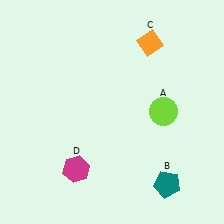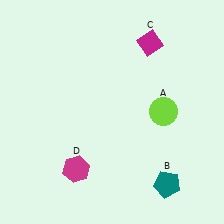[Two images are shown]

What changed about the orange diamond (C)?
In Image 1, C is orange. In Image 2, it changed to magenta.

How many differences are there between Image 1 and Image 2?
There is 1 difference between the two images.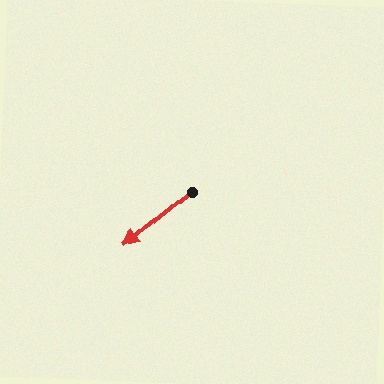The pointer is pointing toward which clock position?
Roughly 8 o'clock.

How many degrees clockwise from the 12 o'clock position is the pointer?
Approximately 231 degrees.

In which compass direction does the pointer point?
Southwest.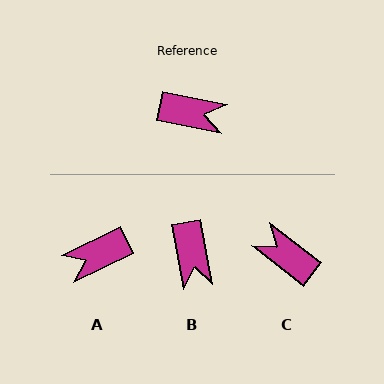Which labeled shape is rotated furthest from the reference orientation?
C, about 153 degrees away.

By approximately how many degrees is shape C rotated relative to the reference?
Approximately 153 degrees counter-clockwise.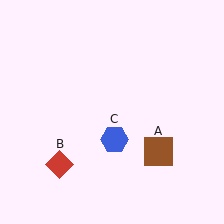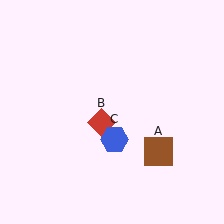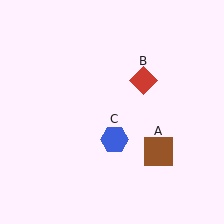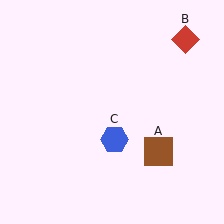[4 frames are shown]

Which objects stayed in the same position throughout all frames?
Brown square (object A) and blue hexagon (object C) remained stationary.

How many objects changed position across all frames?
1 object changed position: red diamond (object B).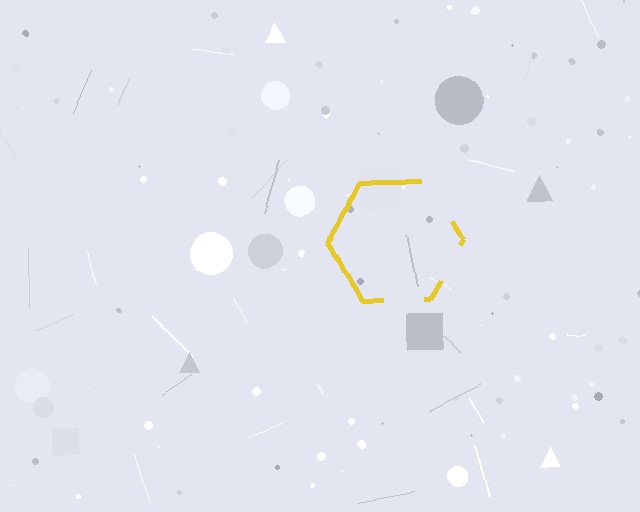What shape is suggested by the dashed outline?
The dashed outline suggests a hexagon.